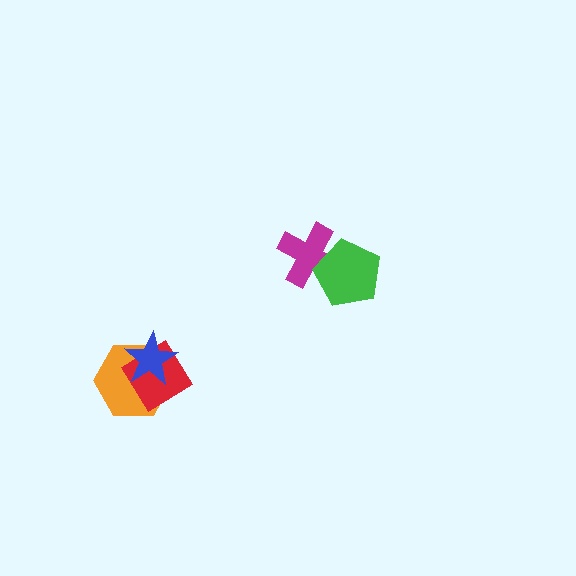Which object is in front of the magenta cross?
The green pentagon is in front of the magenta cross.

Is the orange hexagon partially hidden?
Yes, it is partially covered by another shape.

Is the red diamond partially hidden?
Yes, it is partially covered by another shape.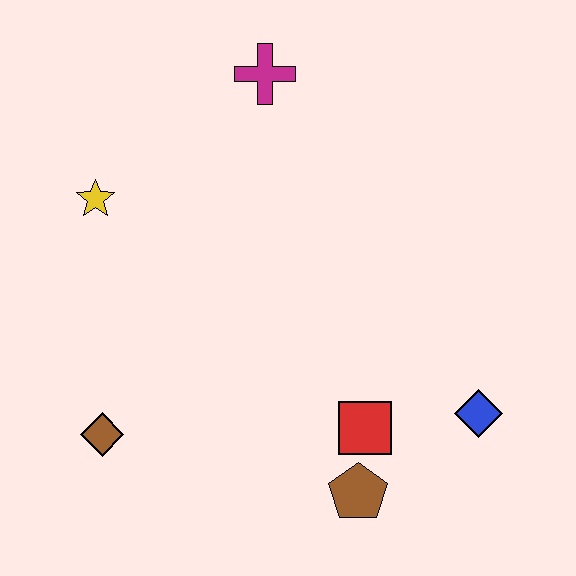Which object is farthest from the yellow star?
The blue diamond is farthest from the yellow star.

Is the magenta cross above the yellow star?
Yes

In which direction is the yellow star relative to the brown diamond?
The yellow star is above the brown diamond.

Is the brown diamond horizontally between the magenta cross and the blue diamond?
No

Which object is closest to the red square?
The brown pentagon is closest to the red square.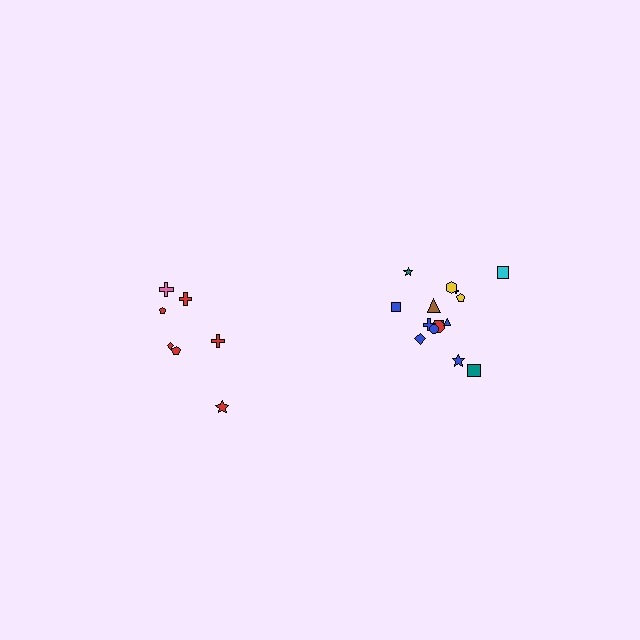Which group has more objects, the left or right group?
The right group.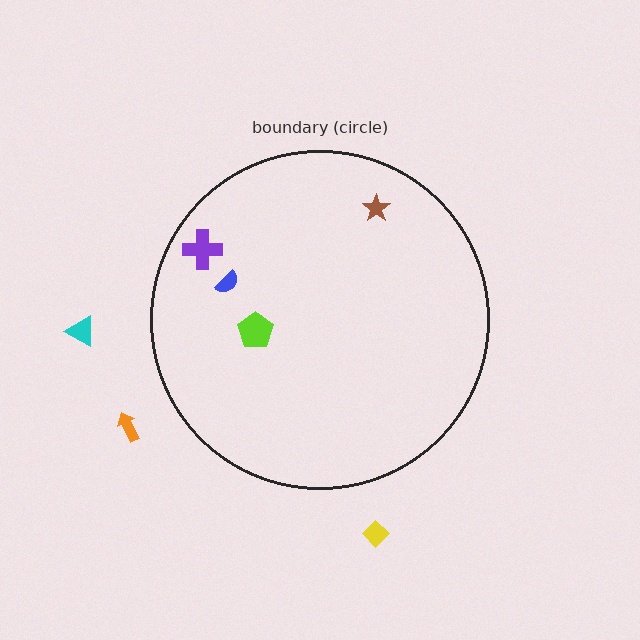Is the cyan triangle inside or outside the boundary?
Outside.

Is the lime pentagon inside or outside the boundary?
Inside.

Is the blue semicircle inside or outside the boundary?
Inside.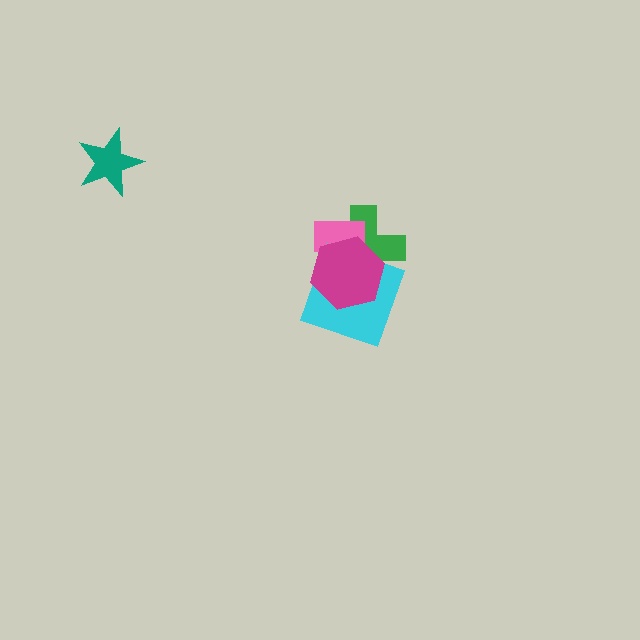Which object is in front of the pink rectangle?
The magenta hexagon is in front of the pink rectangle.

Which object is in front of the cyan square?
The magenta hexagon is in front of the cyan square.